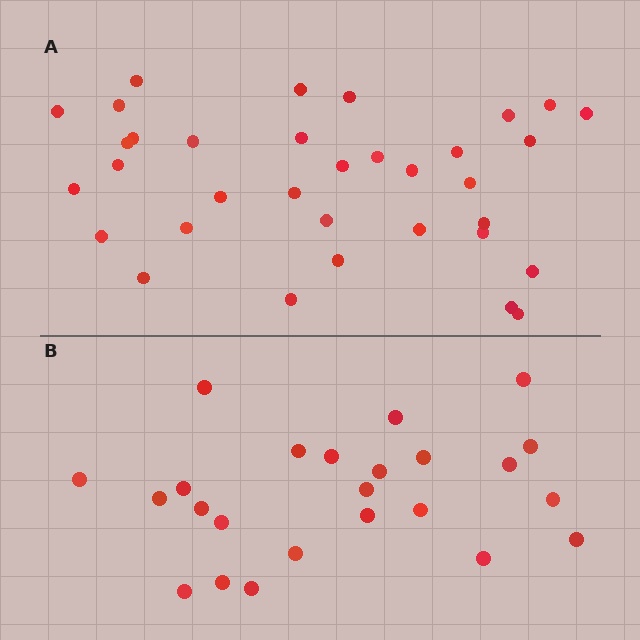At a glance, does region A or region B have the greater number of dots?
Region A (the top region) has more dots.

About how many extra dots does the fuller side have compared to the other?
Region A has roughly 10 or so more dots than region B.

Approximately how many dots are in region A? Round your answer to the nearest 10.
About 30 dots. (The exact count is 34, which rounds to 30.)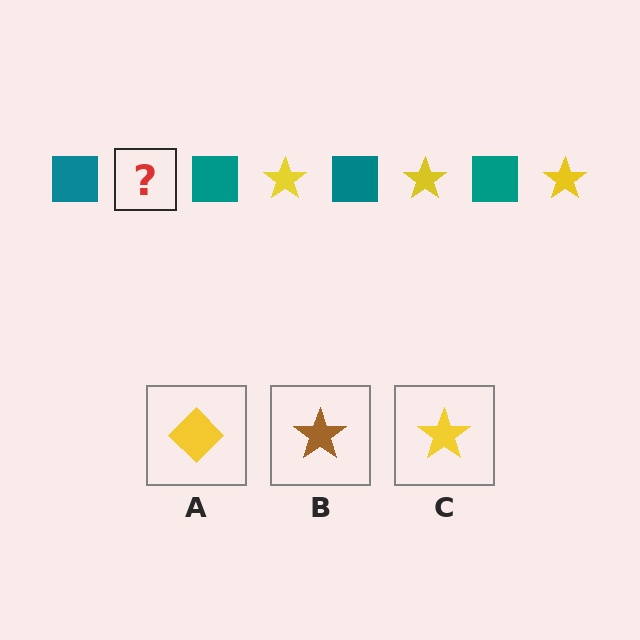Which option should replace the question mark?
Option C.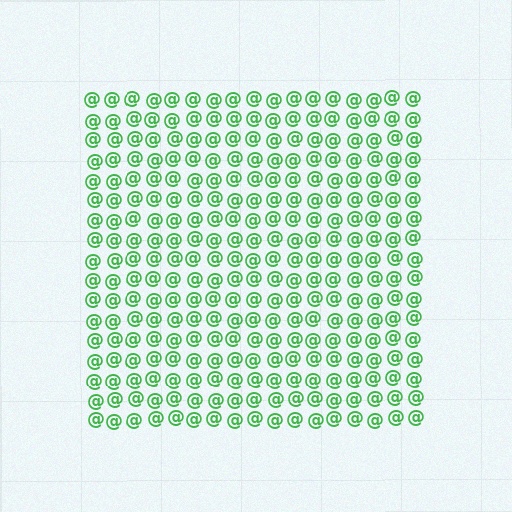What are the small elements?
The small elements are at signs.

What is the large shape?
The large shape is a square.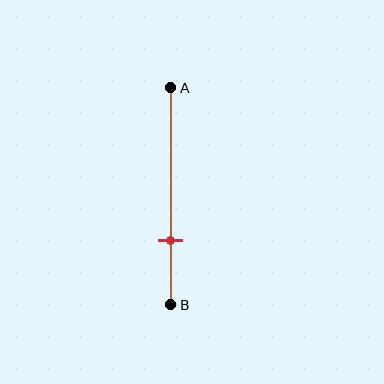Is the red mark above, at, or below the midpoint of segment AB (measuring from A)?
The red mark is below the midpoint of segment AB.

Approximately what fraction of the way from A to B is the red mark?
The red mark is approximately 70% of the way from A to B.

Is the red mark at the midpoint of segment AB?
No, the mark is at about 70% from A, not at the 50% midpoint.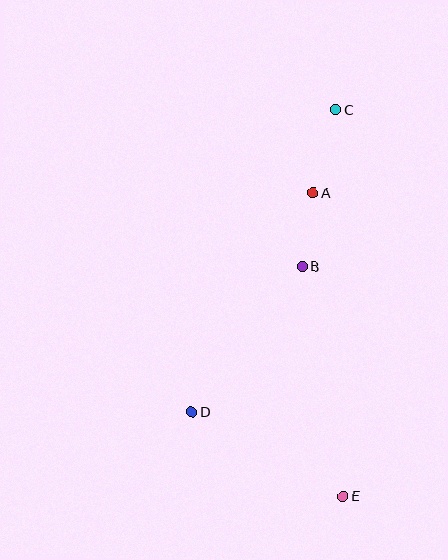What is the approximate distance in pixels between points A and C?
The distance between A and C is approximately 86 pixels.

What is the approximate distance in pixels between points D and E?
The distance between D and E is approximately 173 pixels.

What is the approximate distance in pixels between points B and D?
The distance between B and D is approximately 183 pixels.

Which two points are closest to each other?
Points A and B are closest to each other.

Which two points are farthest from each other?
Points C and E are farthest from each other.